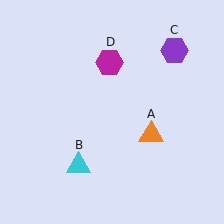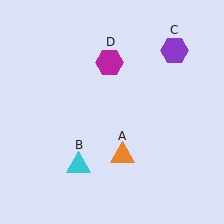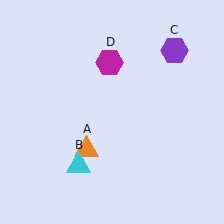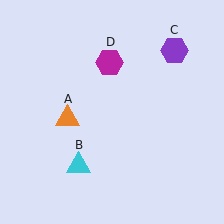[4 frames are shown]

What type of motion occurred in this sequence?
The orange triangle (object A) rotated clockwise around the center of the scene.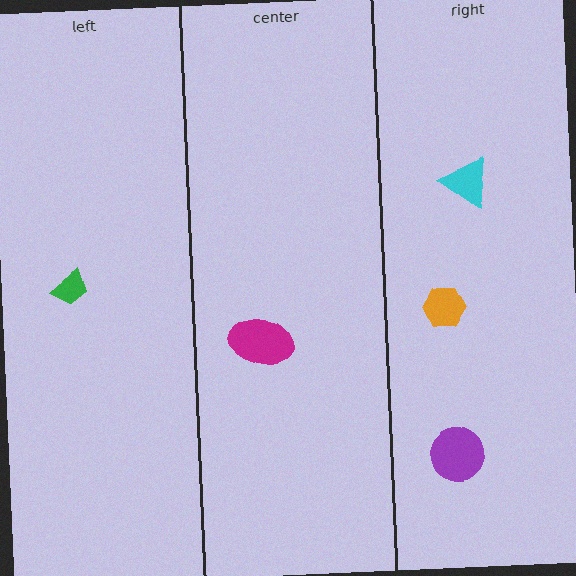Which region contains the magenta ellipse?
The center region.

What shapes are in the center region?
The magenta ellipse.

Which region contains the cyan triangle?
The right region.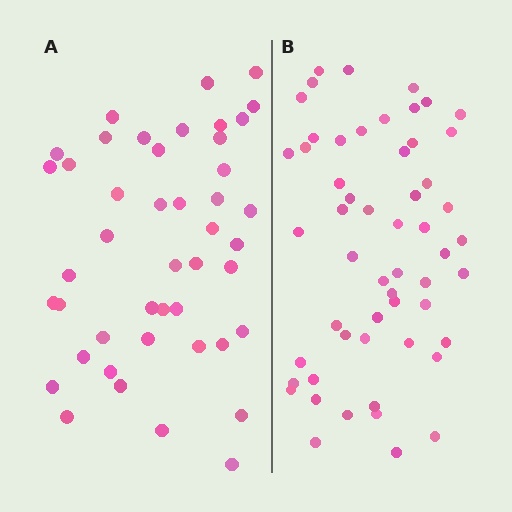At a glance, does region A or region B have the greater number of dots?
Region B (the right region) has more dots.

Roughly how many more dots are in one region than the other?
Region B has roughly 10 or so more dots than region A.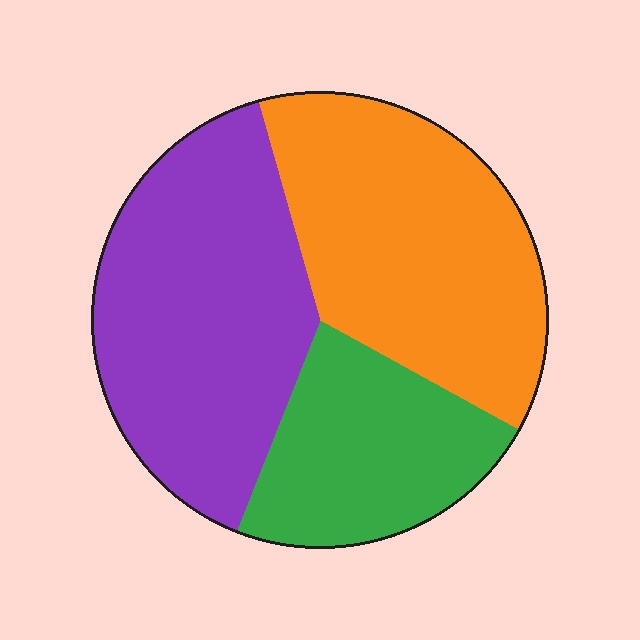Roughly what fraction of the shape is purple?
Purple covers 40% of the shape.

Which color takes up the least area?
Green, at roughly 25%.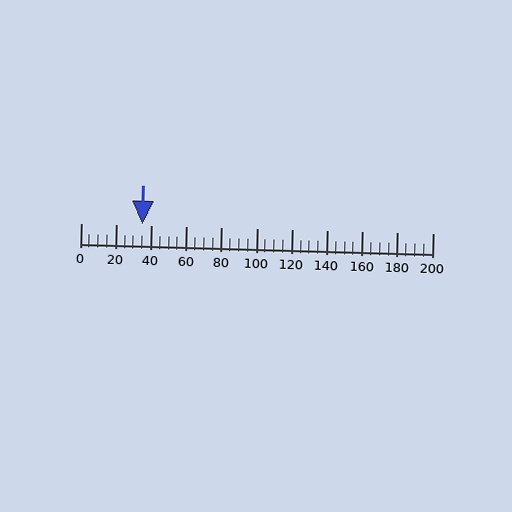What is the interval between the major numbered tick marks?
The major tick marks are spaced 20 units apart.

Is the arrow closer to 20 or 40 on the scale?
The arrow is closer to 40.